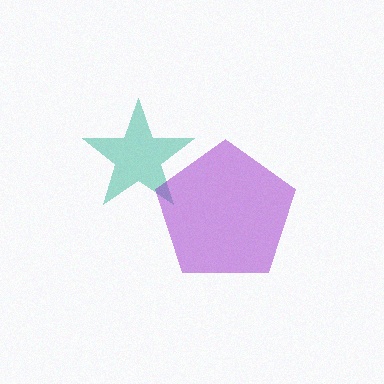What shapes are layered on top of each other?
The layered shapes are: a teal star, a purple pentagon.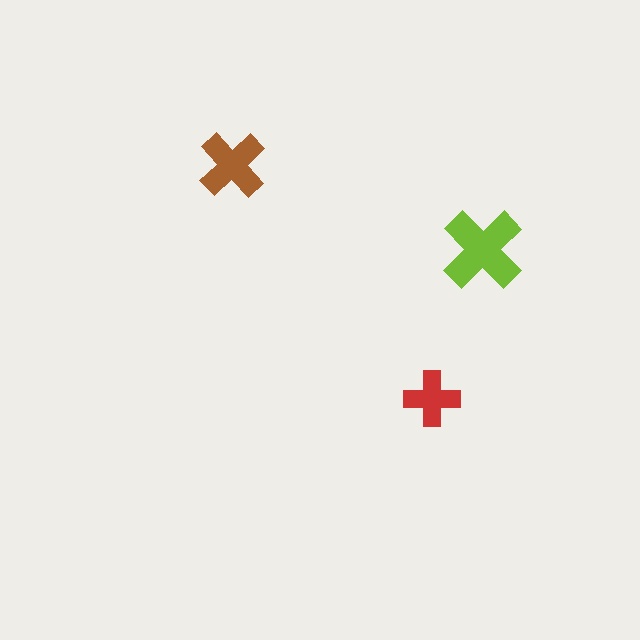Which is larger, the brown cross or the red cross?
The brown one.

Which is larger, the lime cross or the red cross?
The lime one.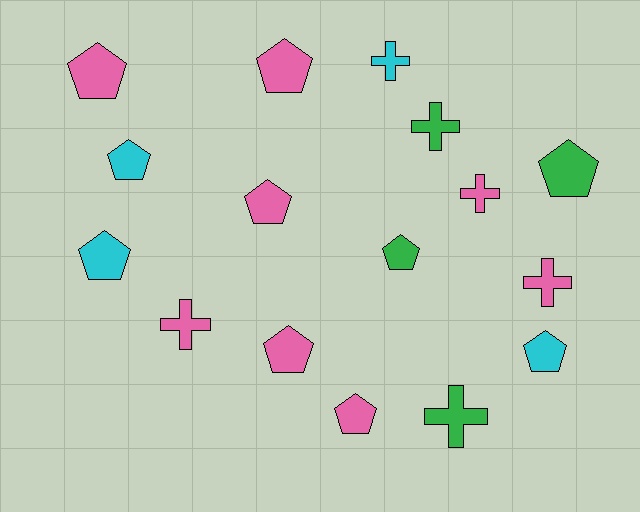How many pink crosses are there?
There are 3 pink crosses.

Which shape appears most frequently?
Pentagon, with 10 objects.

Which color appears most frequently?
Pink, with 8 objects.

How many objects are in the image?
There are 16 objects.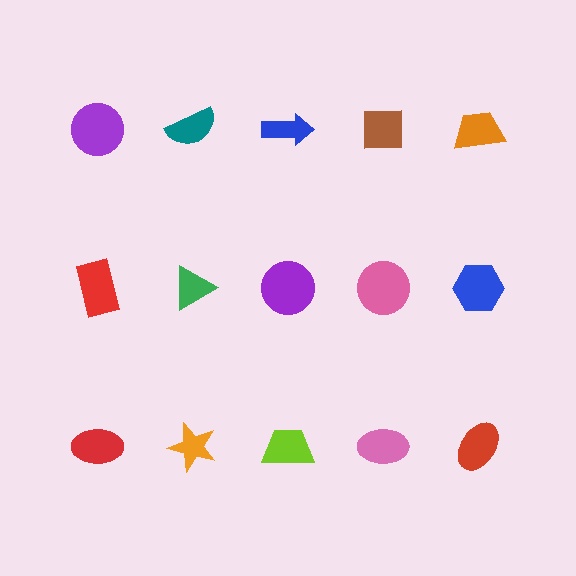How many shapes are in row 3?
5 shapes.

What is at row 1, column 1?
A purple circle.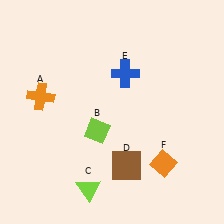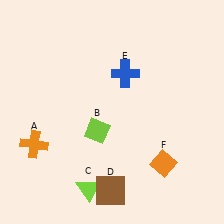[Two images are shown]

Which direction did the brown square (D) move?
The brown square (D) moved down.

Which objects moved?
The objects that moved are: the orange cross (A), the brown square (D).